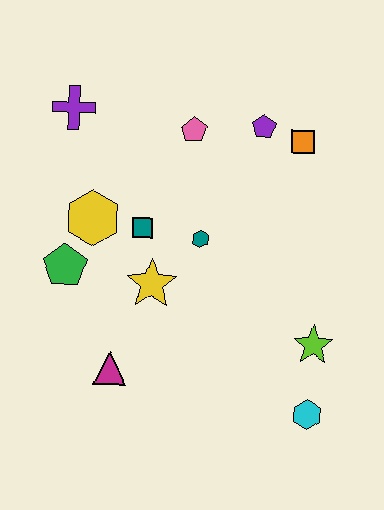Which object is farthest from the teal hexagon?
The cyan hexagon is farthest from the teal hexagon.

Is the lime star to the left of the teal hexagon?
No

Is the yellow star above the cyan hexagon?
Yes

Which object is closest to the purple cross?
The yellow hexagon is closest to the purple cross.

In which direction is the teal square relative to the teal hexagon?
The teal square is to the left of the teal hexagon.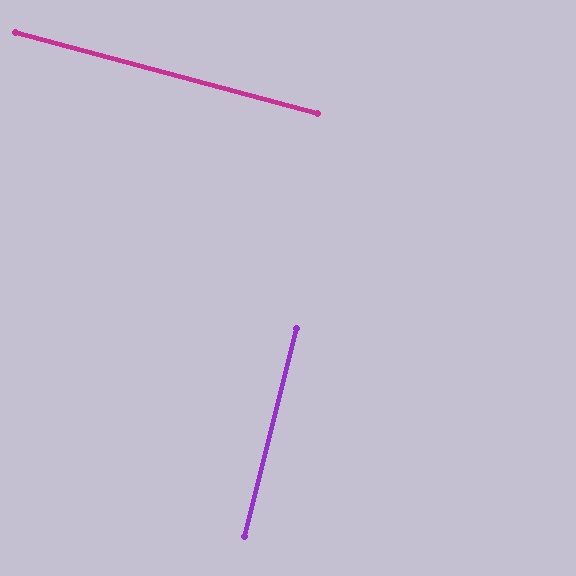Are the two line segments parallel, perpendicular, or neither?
Perpendicular — they meet at approximately 89°.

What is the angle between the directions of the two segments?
Approximately 89 degrees.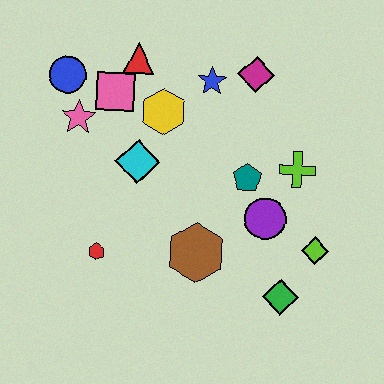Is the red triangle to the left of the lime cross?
Yes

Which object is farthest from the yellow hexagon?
The green diamond is farthest from the yellow hexagon.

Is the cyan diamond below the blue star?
Yes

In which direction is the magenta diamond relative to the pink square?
The magenta diamond is to the right of the pink square.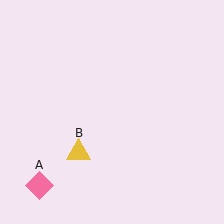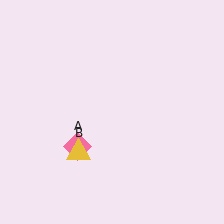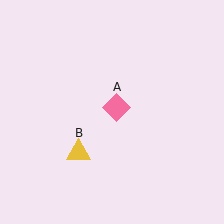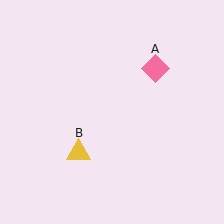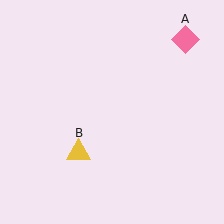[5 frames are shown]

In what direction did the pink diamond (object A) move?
The pink diamond (object A) moved up and to the right.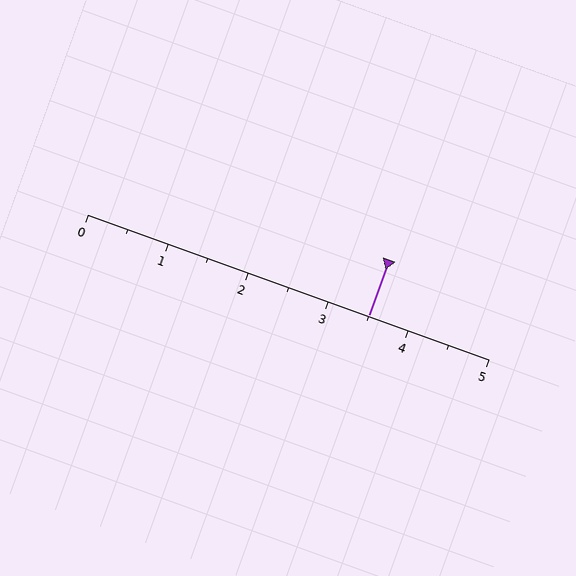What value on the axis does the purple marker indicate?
The marker indicates approximately 3.5.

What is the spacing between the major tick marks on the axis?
The major ticks are spaced 1 apart.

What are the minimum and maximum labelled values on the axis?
The axis runs from 0 to 5.